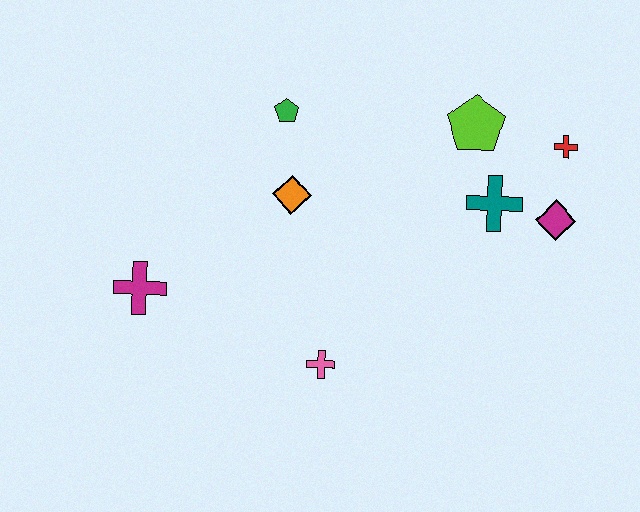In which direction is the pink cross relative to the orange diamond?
The pink cross is below the orange diamond.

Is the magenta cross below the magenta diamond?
Yes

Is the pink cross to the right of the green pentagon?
Yes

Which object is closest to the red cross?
The magenta diamond is closest to the red cross.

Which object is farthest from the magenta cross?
The red cross is farthest from the magenta cross.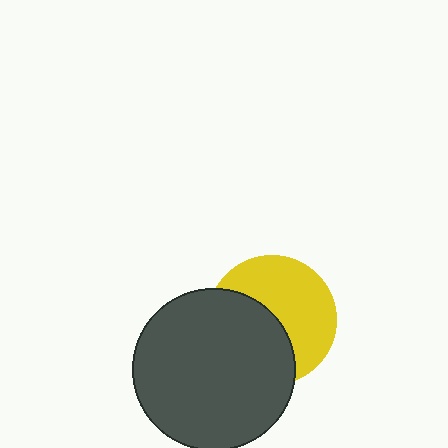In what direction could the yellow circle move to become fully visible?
The yellow circle could move toward the upper-right. That would shift it out from behind the dark gray circle entirely.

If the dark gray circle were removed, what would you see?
You would see the complete yellow circle.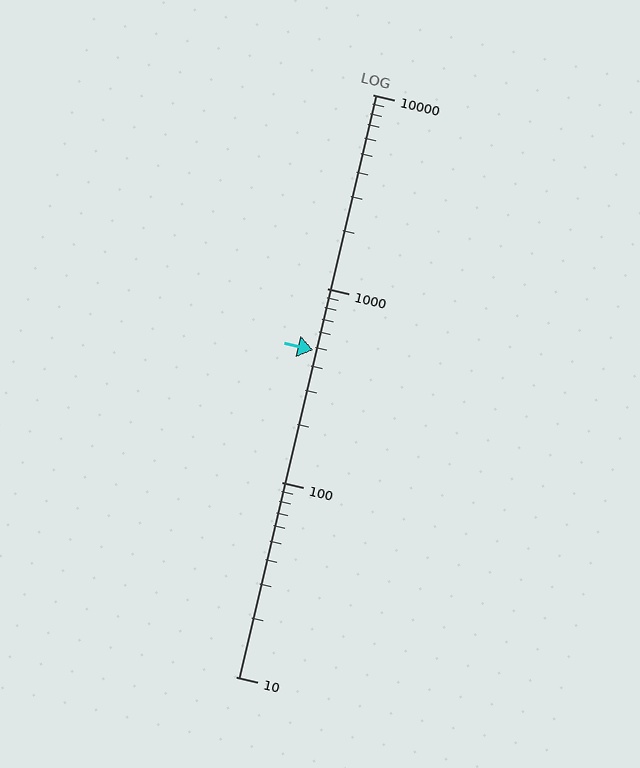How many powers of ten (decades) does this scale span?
The scale spans 3 decades, from 10 to 10000.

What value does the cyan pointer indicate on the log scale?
The pointer indicates approximately 480.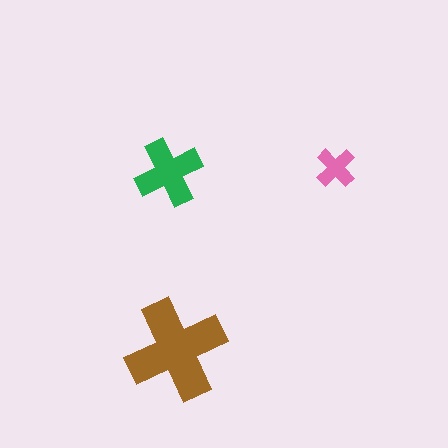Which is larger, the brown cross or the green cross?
The brown one.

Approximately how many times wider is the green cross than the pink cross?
About 1.5 times wider.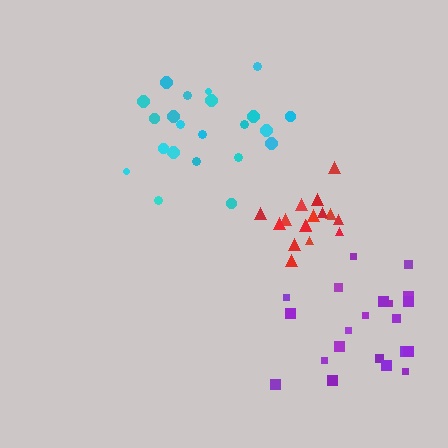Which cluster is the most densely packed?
Red.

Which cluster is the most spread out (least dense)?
Purple.